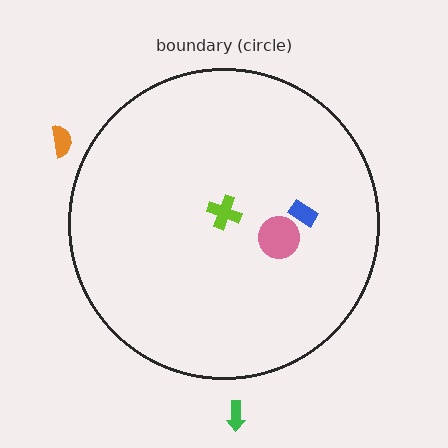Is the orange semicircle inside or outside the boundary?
Outside.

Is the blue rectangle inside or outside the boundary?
Inside.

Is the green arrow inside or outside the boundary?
Outside.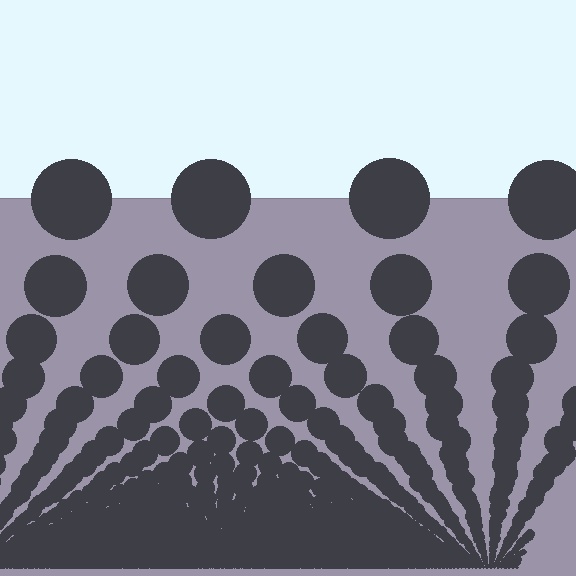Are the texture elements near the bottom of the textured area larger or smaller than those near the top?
Smaller. The gradient is inverted — elements near the bottom are smaller and denser.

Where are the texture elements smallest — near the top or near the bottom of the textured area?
Near the bottom.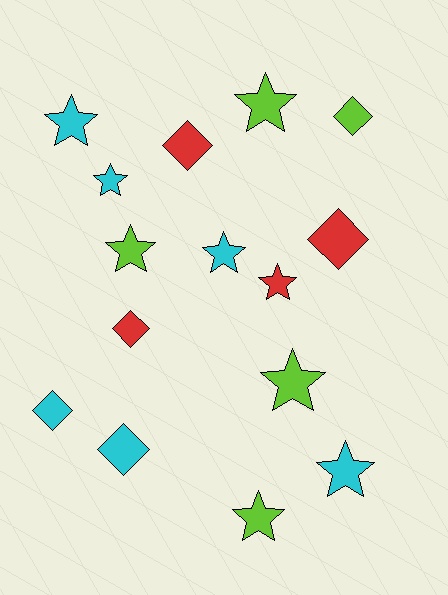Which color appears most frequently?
Cyan, with 6 objects.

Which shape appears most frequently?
Star, with 9 objects.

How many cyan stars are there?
There are 4 cyan stars.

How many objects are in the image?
There are 15 objects.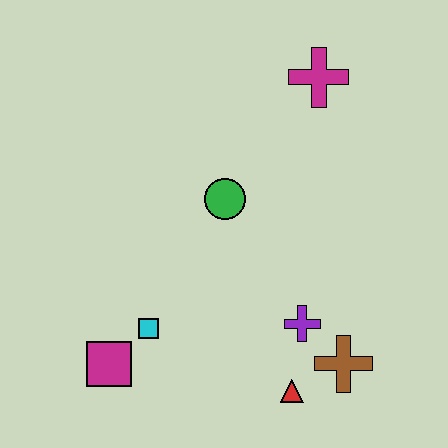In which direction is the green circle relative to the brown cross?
The green circle is above the brown cross.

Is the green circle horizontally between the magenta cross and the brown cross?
No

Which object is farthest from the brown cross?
The magenta cross is farthest from the brown cross.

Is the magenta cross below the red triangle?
No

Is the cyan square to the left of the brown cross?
Yes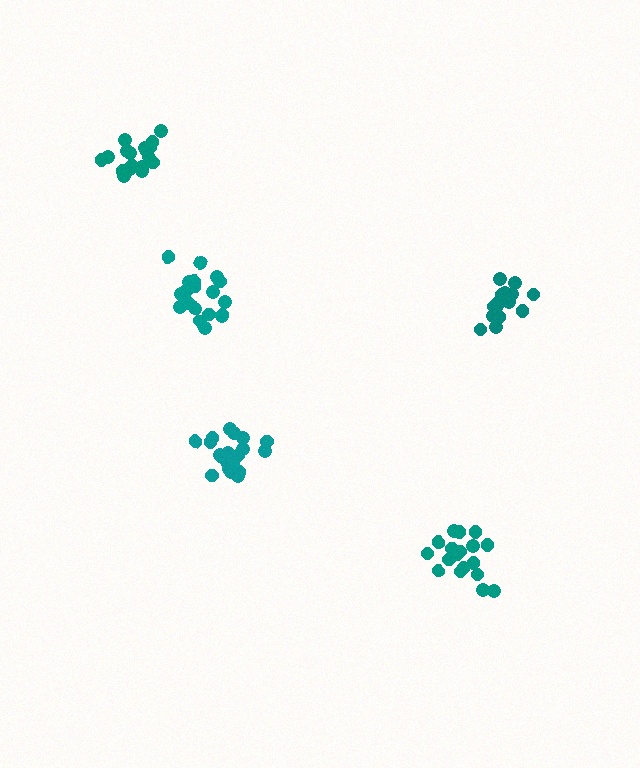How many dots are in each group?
Group 1: 21 dots, Group 2: 15 dots, Group 3: 18 dots, Group 4: 19 dots, Group 5: 18 dots (91 total).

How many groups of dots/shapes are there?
There are 5 groups.